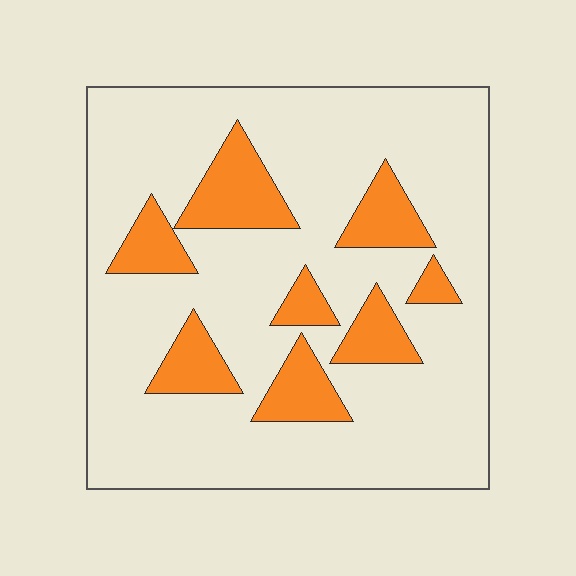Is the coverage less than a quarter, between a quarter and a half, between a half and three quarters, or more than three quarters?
Less than a quarter.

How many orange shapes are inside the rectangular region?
8.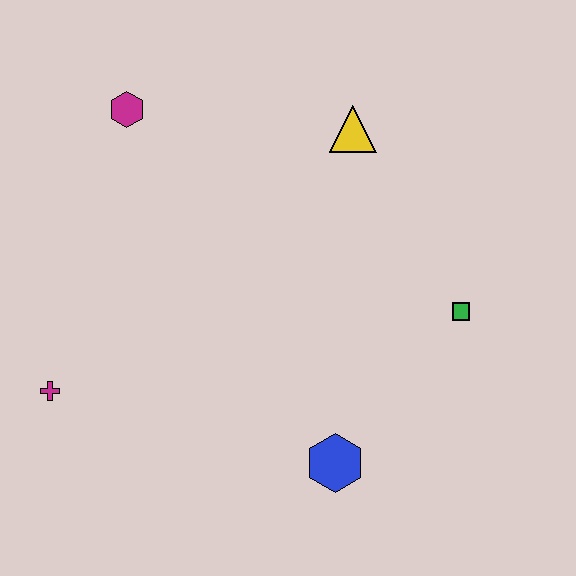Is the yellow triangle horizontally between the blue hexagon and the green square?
Yes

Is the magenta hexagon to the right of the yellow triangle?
No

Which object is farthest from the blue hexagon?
The magenta hexagon is farthest from the blue hexagon.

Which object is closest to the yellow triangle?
The green square is closest to the yellow triangle.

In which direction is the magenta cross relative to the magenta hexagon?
The magenta cross is below the magenta hexagon.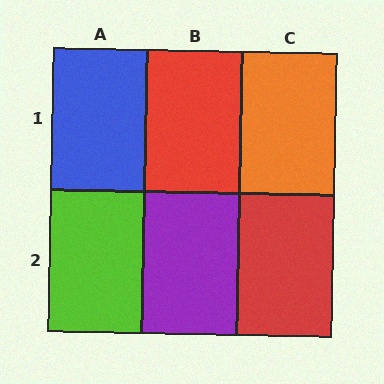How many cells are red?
2 cells are red.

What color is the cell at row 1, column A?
Blue.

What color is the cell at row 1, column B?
Red.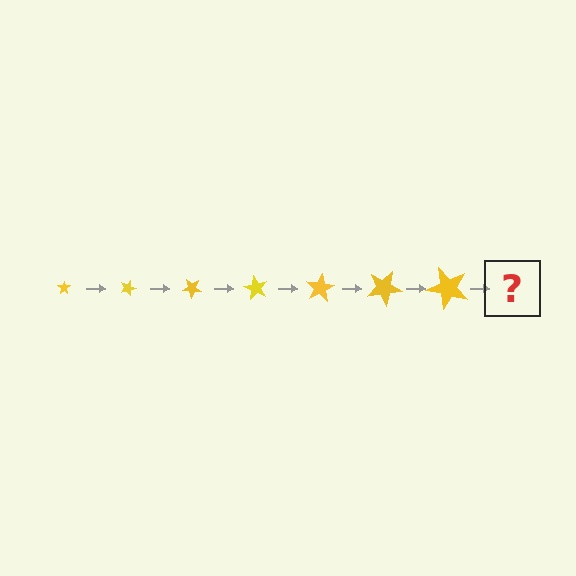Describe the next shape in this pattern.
It should be a star, larger than the previous one and rotated 140 degrees from the start.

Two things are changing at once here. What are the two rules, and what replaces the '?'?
The two rules are that the star grows larger each step and it rotates 20 degrees each step. The '?' should be a star, larger than the previous one and rotated 140 degrees from the start.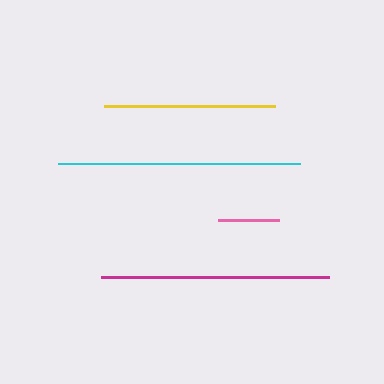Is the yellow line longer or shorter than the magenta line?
The magenta line is longer than the yellow line.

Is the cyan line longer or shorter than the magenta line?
The cyan line is longer than the magenta line.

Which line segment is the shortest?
The pink line is the shortest at approximately 61 pixels.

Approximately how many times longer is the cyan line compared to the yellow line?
The cyan line is approximately 1.4 times the length of the yellow line.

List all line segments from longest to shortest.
From longest to shortest: cyan, magenta, yellow, pink.